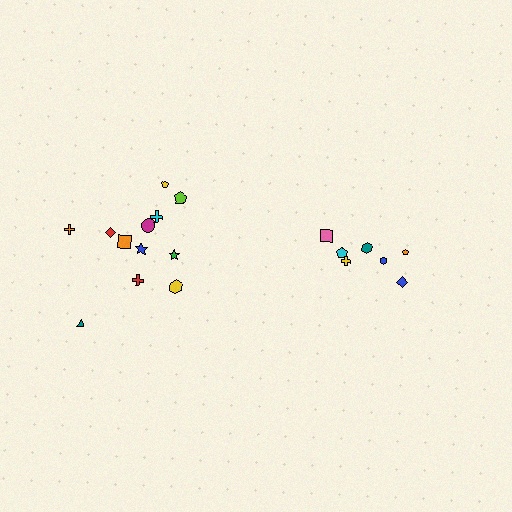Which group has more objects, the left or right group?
The left group.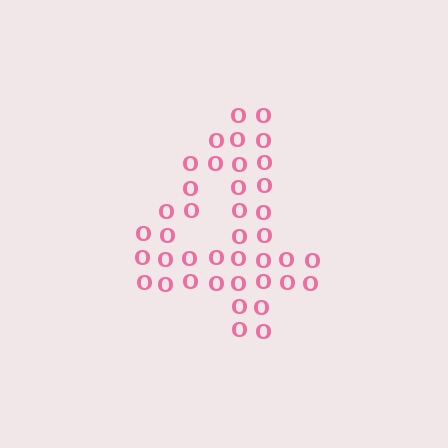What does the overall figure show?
The overall figure shows the digit 4.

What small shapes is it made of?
It is made of small letter O's.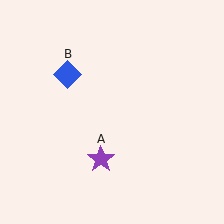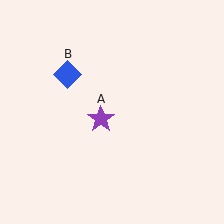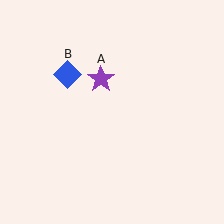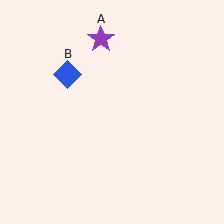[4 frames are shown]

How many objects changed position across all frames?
1 object changed position: purple star (object A).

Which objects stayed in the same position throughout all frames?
Blue diamond (object B) remained stationary.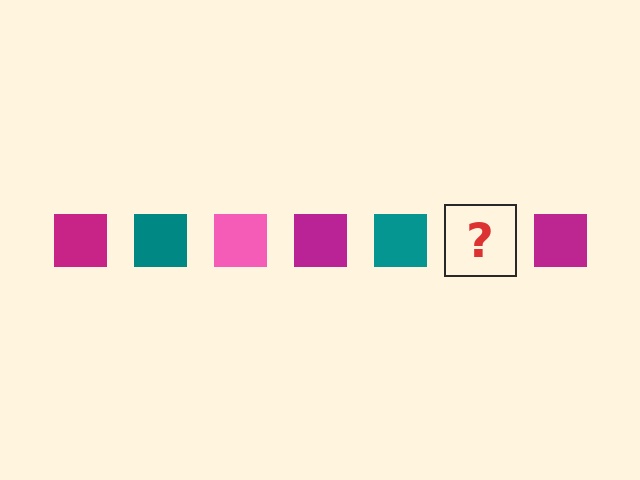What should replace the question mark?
The question mark should be replaced with a pink square.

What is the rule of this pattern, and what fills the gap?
The rule is that the pattern cycles through magenta, teal, pink squares. The gap should be filled with a pink square.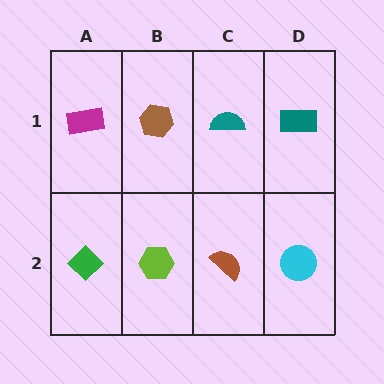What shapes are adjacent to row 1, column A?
A green diamond (row 2, column A), a brown hexagon (row 1, column B).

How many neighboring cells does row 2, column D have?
2.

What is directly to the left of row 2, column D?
A brown semicircle.